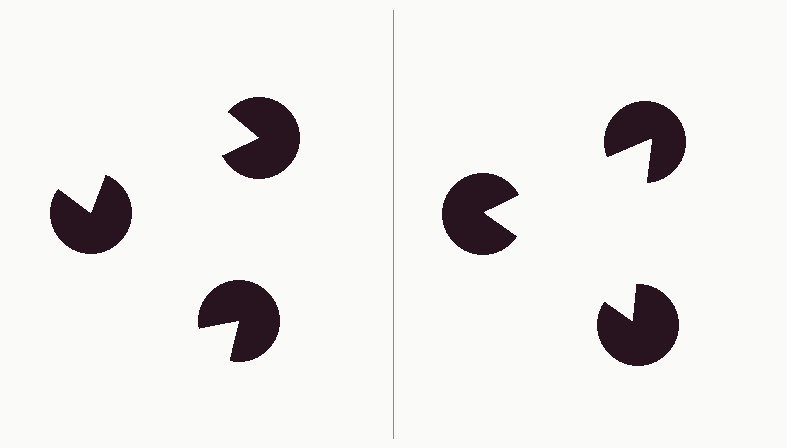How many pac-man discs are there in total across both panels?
6 — 3 on each side.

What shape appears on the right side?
An illusory triangle.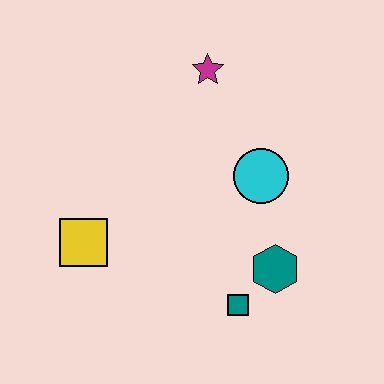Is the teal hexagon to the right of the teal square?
Yes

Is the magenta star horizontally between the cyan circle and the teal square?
No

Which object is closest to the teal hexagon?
The teal square is closest to the teal hexagon.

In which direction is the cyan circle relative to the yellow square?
The cyan circle is to the right of the yellow square.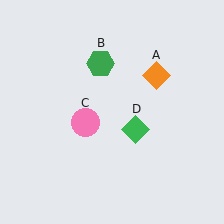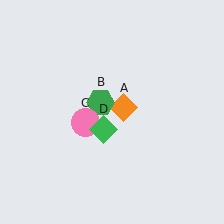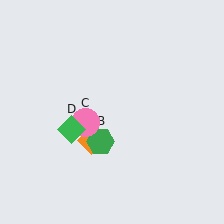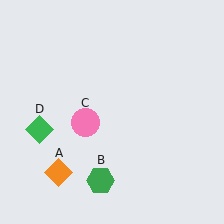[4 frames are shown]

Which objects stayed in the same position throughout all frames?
Pink circle (object C) remained stationary.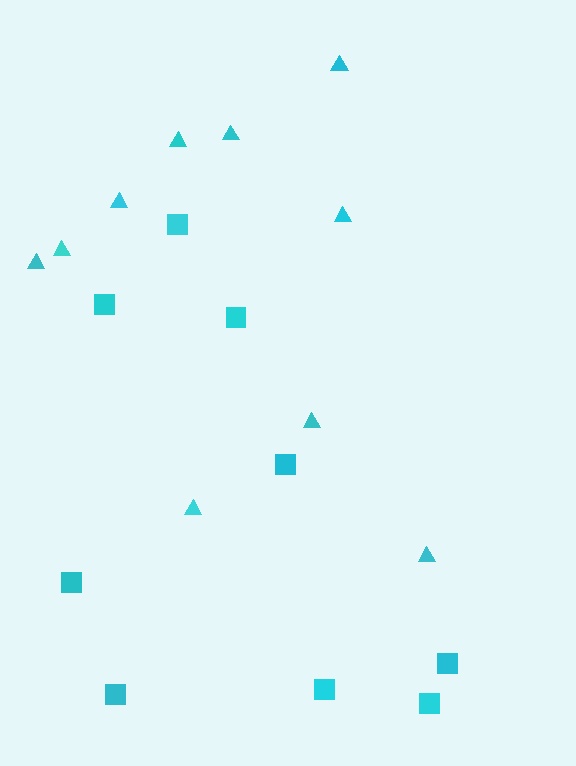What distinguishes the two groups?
There are 2 groups: one group of squares (9) and one group of triangles (10).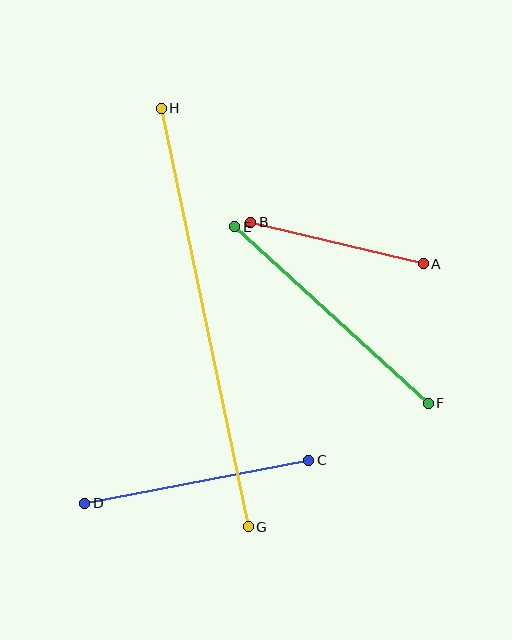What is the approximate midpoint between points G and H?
The midpoint is at approximately (205, 317) pixels.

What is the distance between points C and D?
The distance is approximately 228 pixels.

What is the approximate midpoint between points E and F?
The midpoint is at approximately (332, 315) pixels.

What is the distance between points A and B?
The distance is approximately 177 pixels.